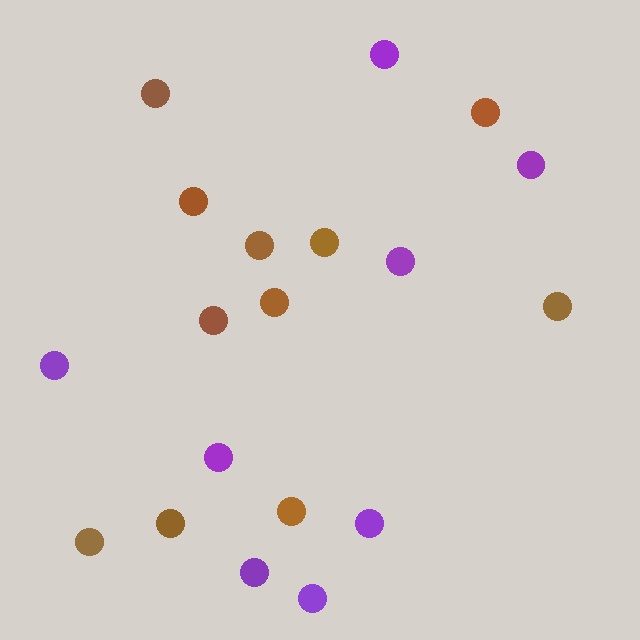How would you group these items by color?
There are 2 groups: one group of brown circles (11) and one group of purple circles (8).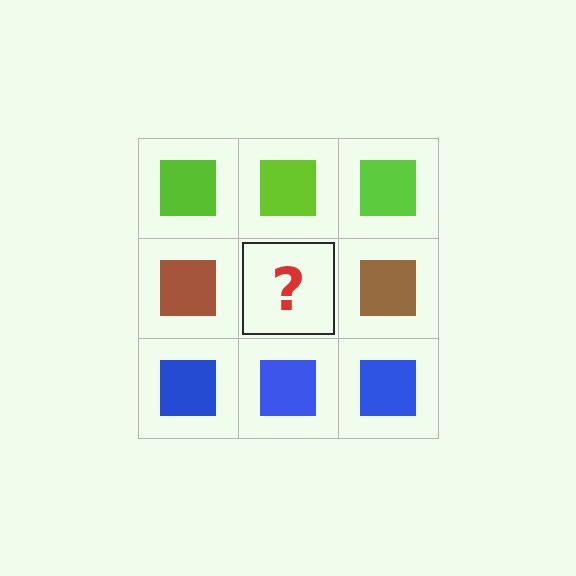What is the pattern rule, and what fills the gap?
The rule is that each row has a consistent color. The gap should be filled with a brown square.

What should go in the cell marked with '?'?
The missing cell should contain a brown square.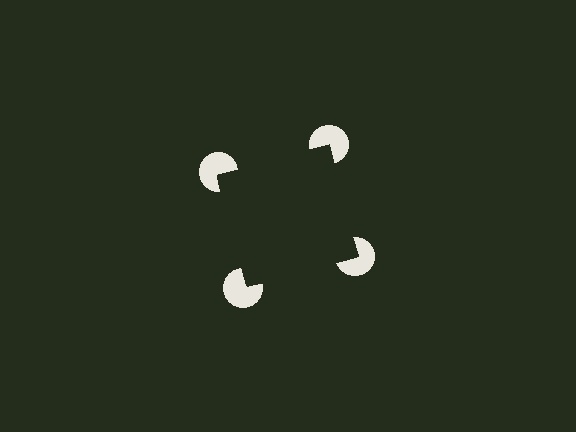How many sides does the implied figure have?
4 sides.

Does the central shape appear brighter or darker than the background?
It typically appears slightly darker than the background, even though no actual brightness change is drawn.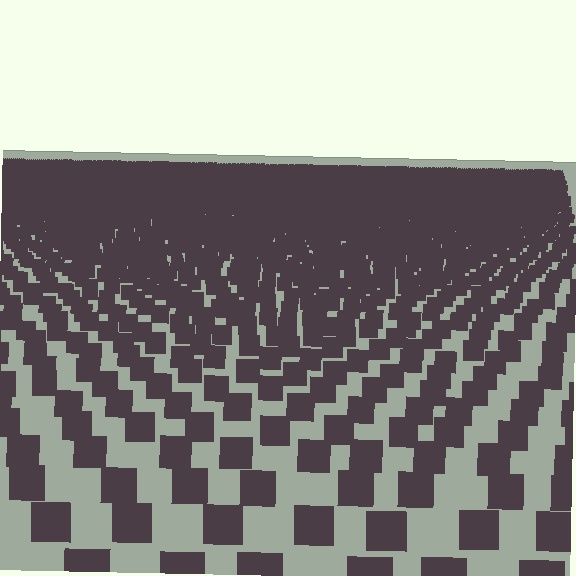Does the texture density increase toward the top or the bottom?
Density increases toward the top.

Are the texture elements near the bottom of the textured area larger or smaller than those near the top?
Larger. Near the bottom, elements are closer to the viewer and appear at a bigger on-screen size.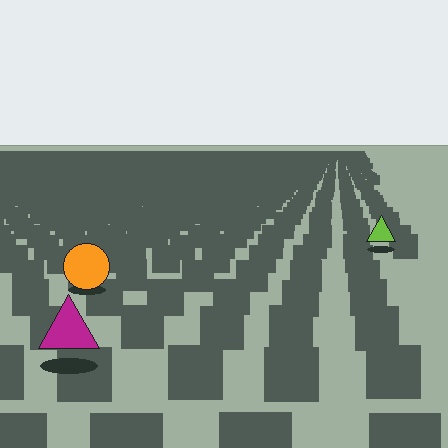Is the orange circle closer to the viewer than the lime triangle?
Yes. The orange circle is closer — you can tell from the texture gradient: the ground texture is coarser near it.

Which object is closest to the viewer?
The magenta triangle is closest. The texture marks near it are larger and more spread out.